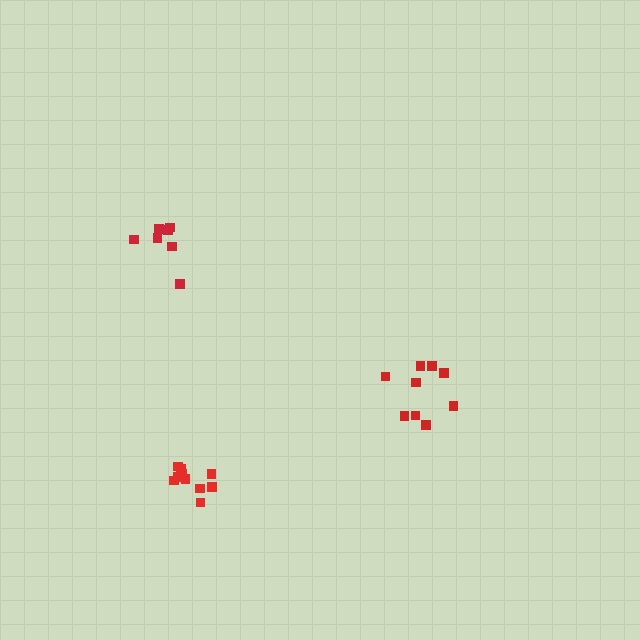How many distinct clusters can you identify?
There are 3 distinct clusters.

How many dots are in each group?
Group 1: 9 dots, Group 2: 7 dots, Group 3: 10 dots (26 total).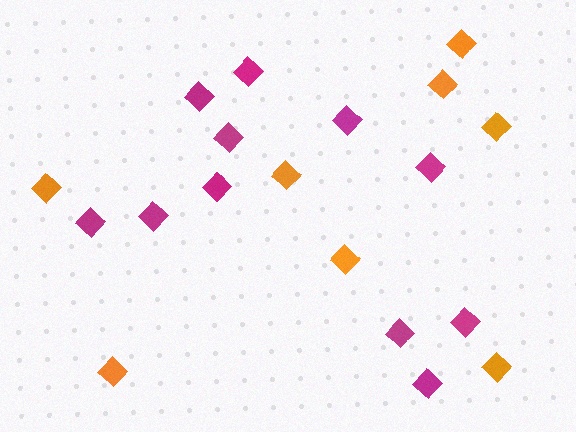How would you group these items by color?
There are 2 groups: one group of magenta diamonds (11) and one group of orange diamonds (8).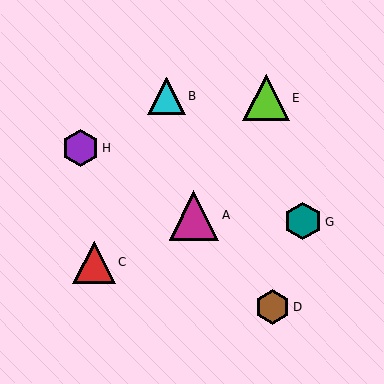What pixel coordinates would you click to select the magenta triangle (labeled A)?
Click at (194, 215) to select the magenta triangle A.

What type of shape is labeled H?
Shape H is a purple hexagon.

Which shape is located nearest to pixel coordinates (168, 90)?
The cyan triangle (labeled B) at (167, 96) is nearest to that location.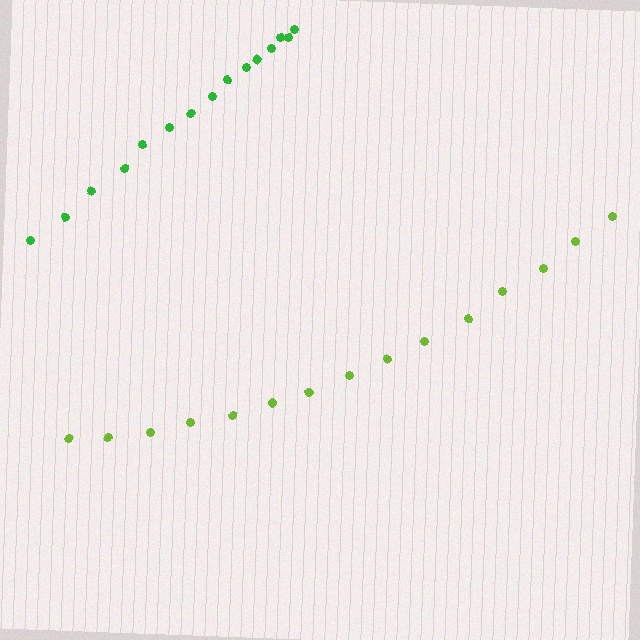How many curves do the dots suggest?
There are 2 distinct paths.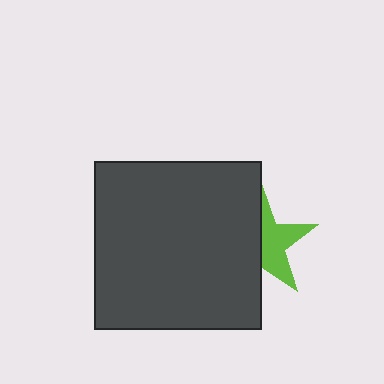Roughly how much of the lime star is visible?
About half of it is visible (roughly 50%).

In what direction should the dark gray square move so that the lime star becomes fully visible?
The dark gray square should move left. That is the shortest direction to clear the overlap and leave the lime star fully visible.